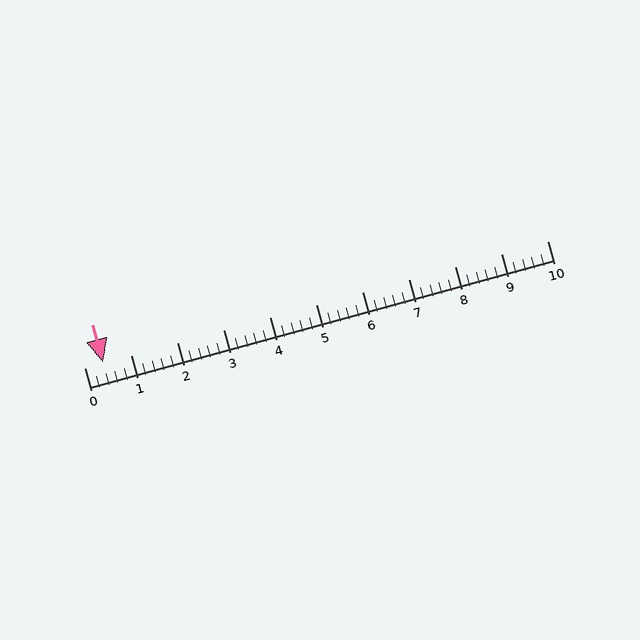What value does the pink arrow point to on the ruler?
The pink arrow points to approximately 0.4.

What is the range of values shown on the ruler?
The ruler shows values from 0 to 10.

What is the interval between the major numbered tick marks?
The major tick marks are spaced 1 units apart.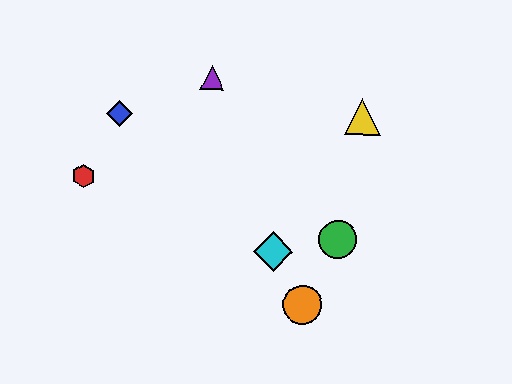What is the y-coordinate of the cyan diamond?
The cyan diamond is at y≈252.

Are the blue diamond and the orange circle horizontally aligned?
No, the blue diamond is at y≈114 and the orange circle is at y≈305.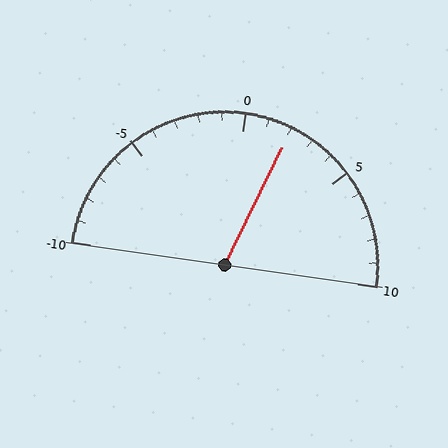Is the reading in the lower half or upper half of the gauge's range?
The reading is in the upper half of the range (-10 to 10).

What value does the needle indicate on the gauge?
The needle indicates approximately 2.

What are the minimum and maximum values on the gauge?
The gauge ranges from -10 to 10.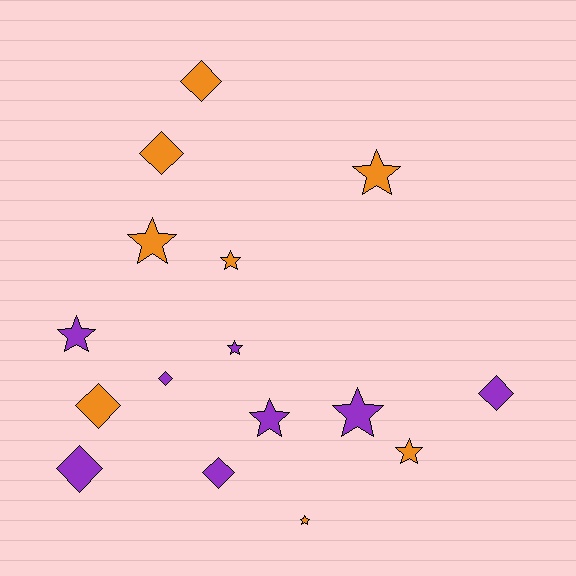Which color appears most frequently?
Purple, with 8 objects.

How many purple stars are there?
There are 4 purple stars.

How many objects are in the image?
There are 16 objects.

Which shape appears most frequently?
Star, with 9 objects.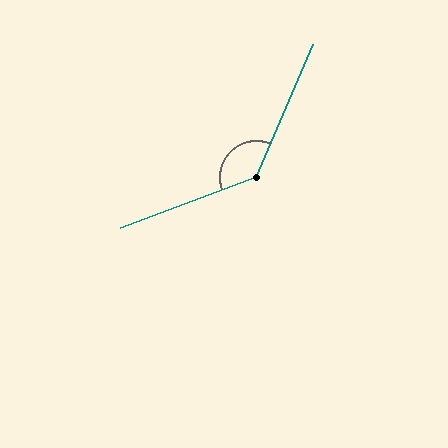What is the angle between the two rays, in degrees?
Approximately 134 degrees.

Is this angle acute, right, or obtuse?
It is obtuse.